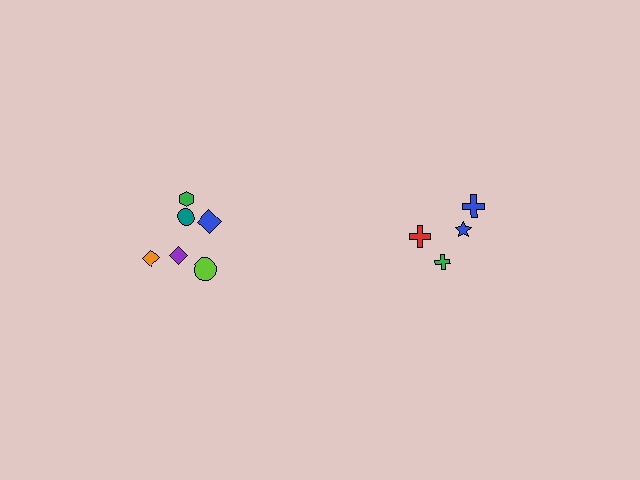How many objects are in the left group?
There are 6 objects.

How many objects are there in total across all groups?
There are 10 objects.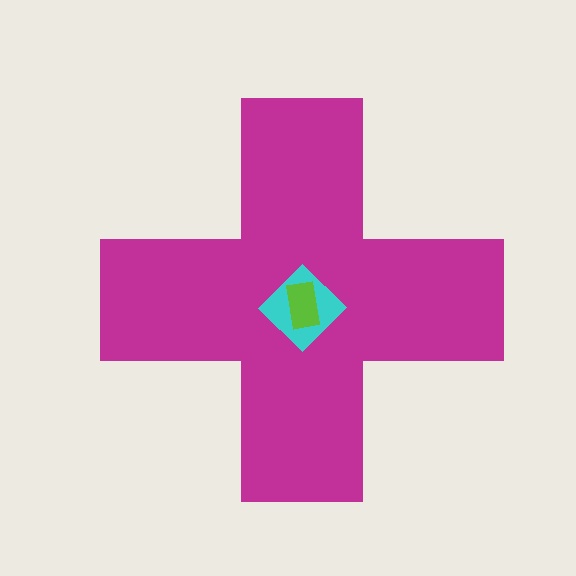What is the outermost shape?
The magenta cross.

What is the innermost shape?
The lime rectangle.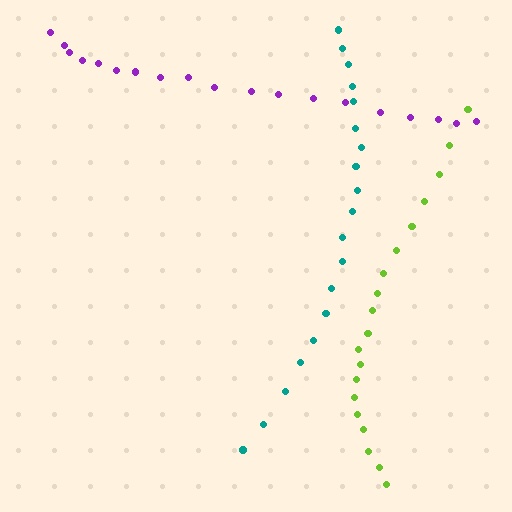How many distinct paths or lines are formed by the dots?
There are 3 distinct paths.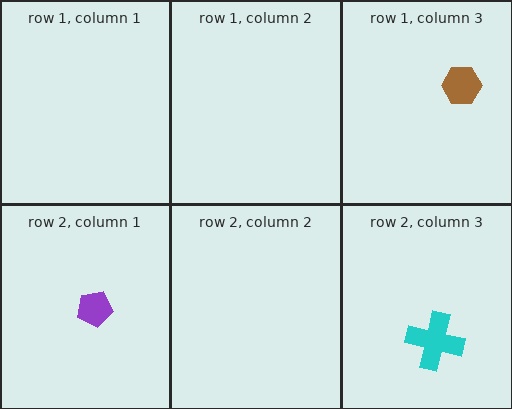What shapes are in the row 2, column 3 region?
The cyan cross.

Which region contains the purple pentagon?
The row 2, column 1 region.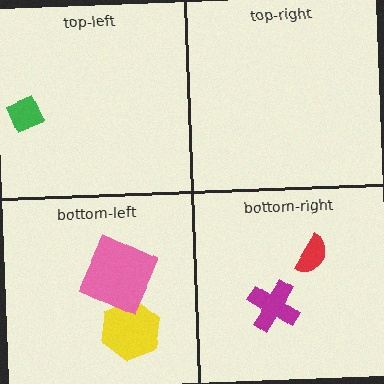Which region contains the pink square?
The bottom-left region.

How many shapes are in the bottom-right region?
2.